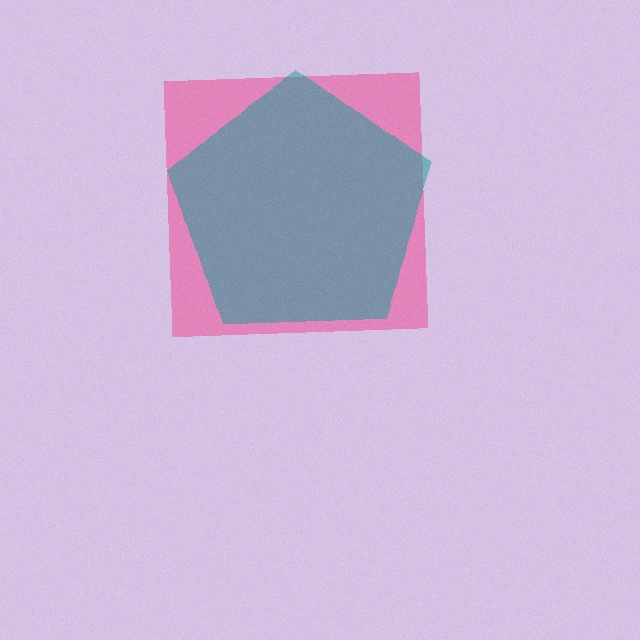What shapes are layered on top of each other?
The layered shapes are: a pink square, a teal pentagon.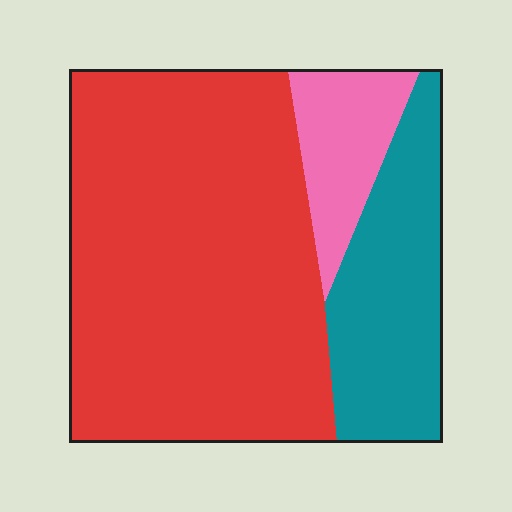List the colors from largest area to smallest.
From largest to smallest: red, teal, pink.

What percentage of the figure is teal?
Teal covers around 25% of the figure.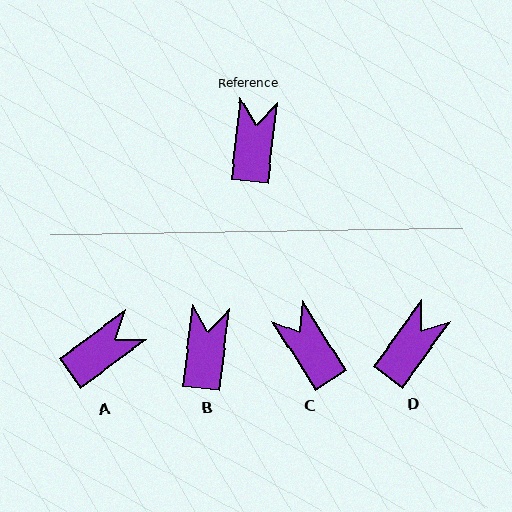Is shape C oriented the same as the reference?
No, it is off by about 39 degrees.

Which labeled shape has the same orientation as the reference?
B.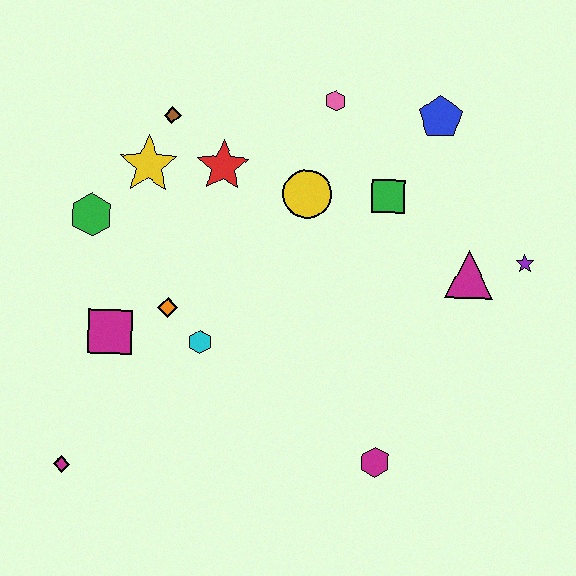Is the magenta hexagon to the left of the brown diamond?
No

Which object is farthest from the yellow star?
The purple star is farthest from the yellow star.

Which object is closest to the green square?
The yellow circle is closest to the green square.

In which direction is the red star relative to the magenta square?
The red star is above the magenta square.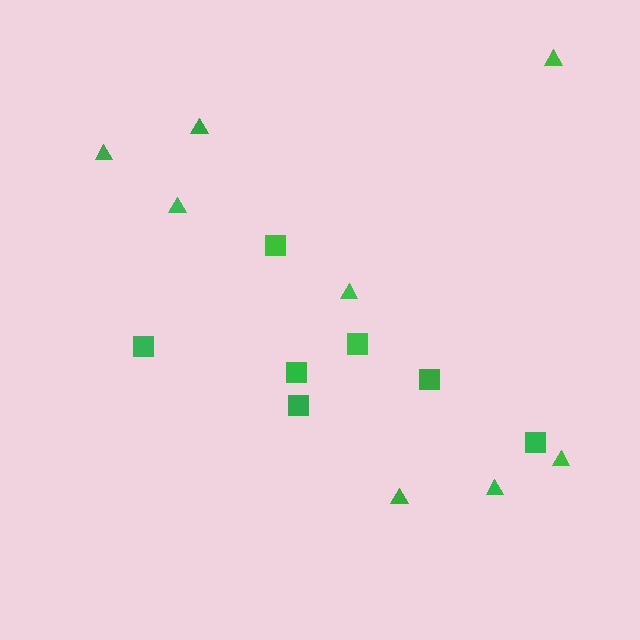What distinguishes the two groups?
There are 2 groups: one group of squares (7) and one group of triangles (8).